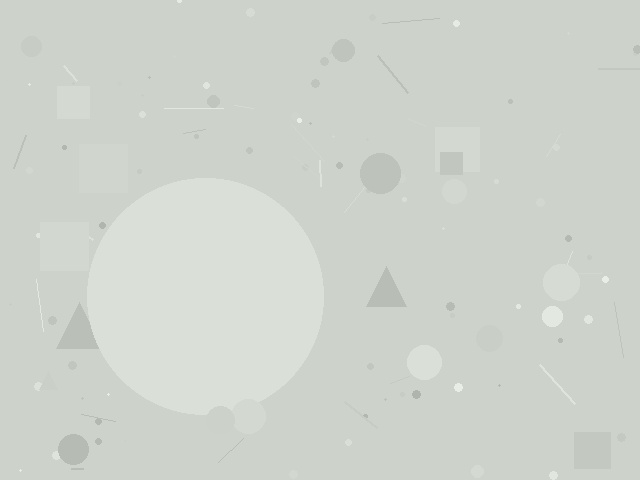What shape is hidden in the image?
A circle is hidden in the image.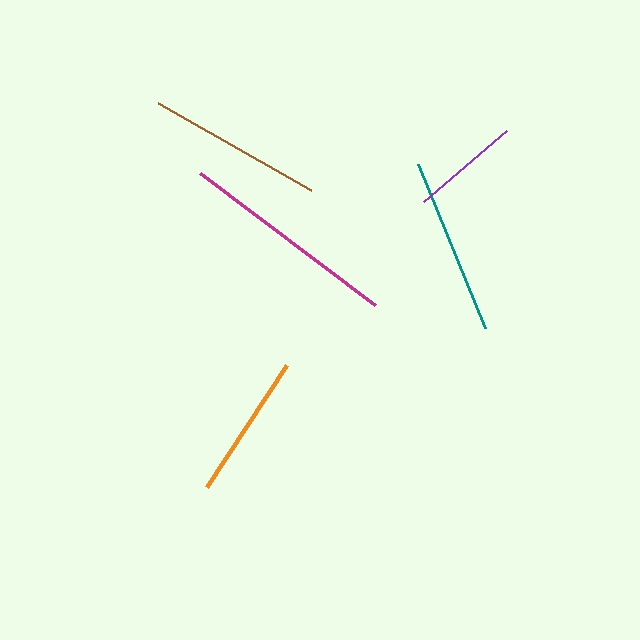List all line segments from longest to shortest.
From longest to shortest: magenta, teal, brown, orange, purple.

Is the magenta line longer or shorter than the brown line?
The magenta line is longer than the brown line.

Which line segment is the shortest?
The purple line is the shortest at approximately 109 pixels.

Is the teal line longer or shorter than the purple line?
The teal line is longer than the purple line.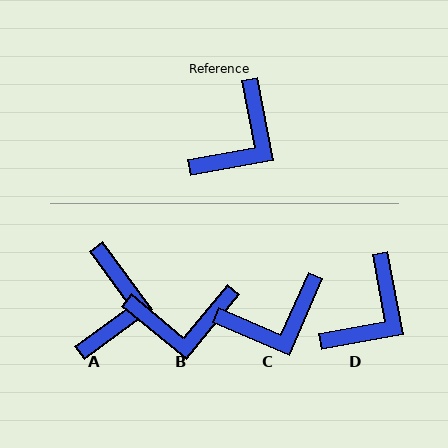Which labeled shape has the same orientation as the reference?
D.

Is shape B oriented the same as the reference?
No, it is off by about 50 degrees.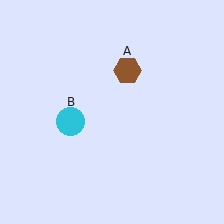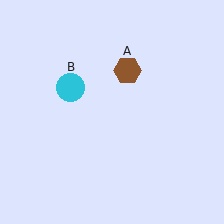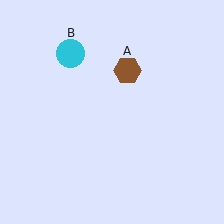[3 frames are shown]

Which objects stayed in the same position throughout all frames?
Brown hexagon (object A) remained stationary.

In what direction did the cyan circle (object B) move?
The cyan circle (object B) moved up.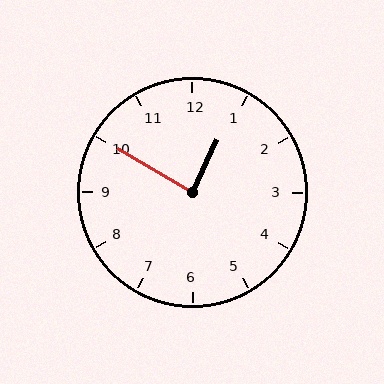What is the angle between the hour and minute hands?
Approximately 85 degrees.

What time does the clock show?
12:50.